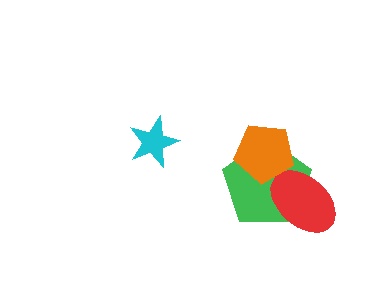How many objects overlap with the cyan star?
0 objects overlap with the cyan star.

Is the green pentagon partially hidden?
Yes, it is partially covered by another shape.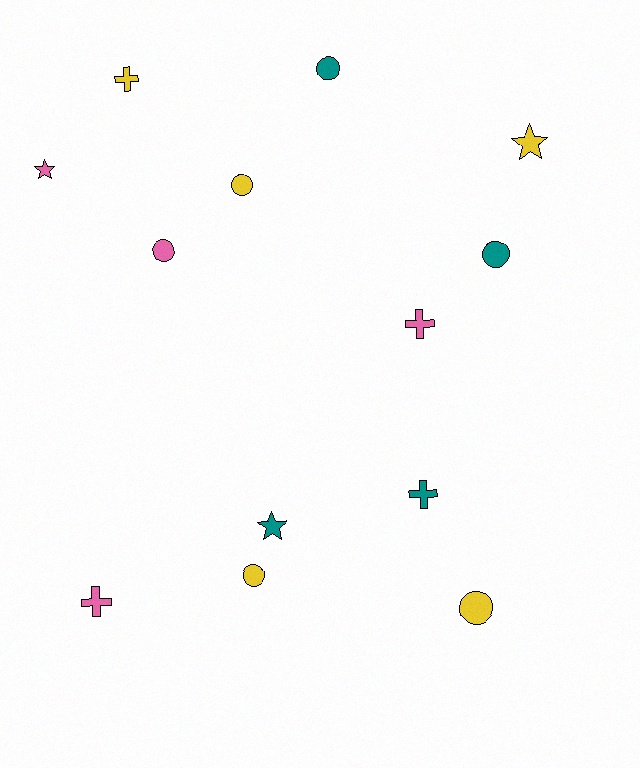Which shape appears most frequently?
Circle, with 6 objects.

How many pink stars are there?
There is 1 pink star.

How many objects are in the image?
There are 13 objects.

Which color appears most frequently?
Yellow, with 5 objects.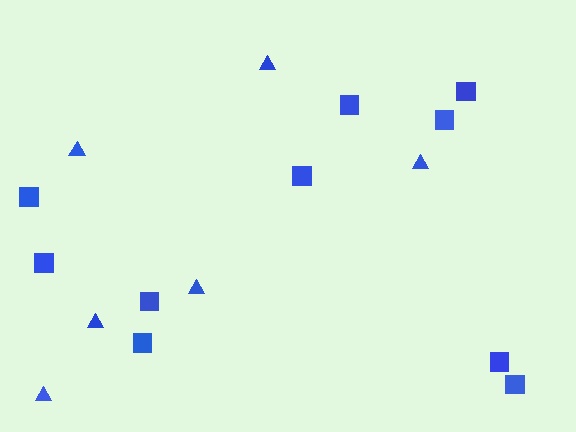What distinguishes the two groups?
There are 2 groups: one group of squares (10) and one group of triangles (6).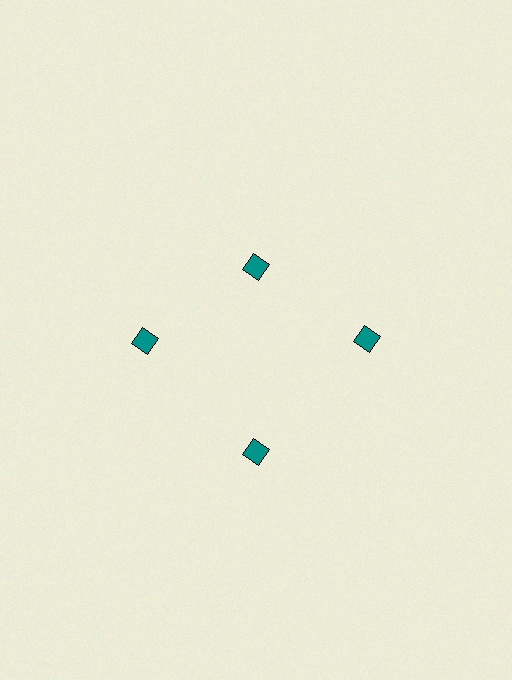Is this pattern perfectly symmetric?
No. The 4 teal diamonds are arranged in a ring, but one element near the 12 o'clock position is pulled inward toward the center, breaking the 4-fold rotational symmetry.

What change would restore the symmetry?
The symmetry would be restored by moving it outward, back onto the ring so that all 4 diamonds sit at equal angles and equal distance from the center.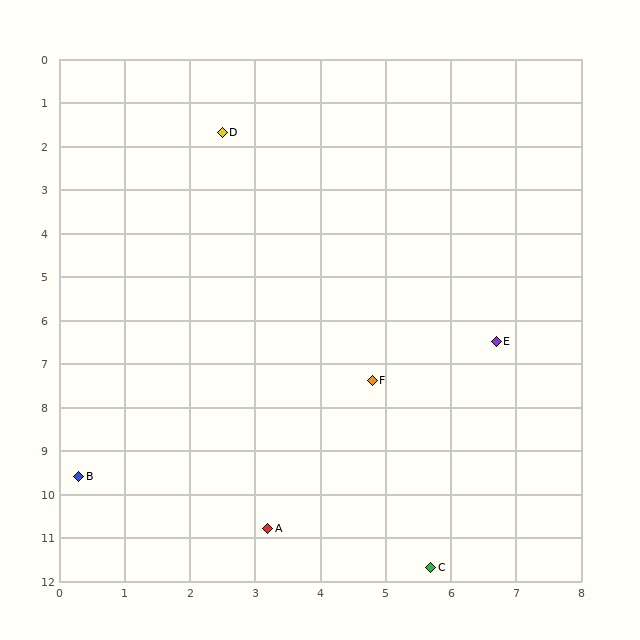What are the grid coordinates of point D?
Point D is at approximately (2.5, 1.7).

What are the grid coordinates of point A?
Point A is at approximately (3.2, 10.8).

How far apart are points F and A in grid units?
Points F and A are about 3.8 grid units apart.